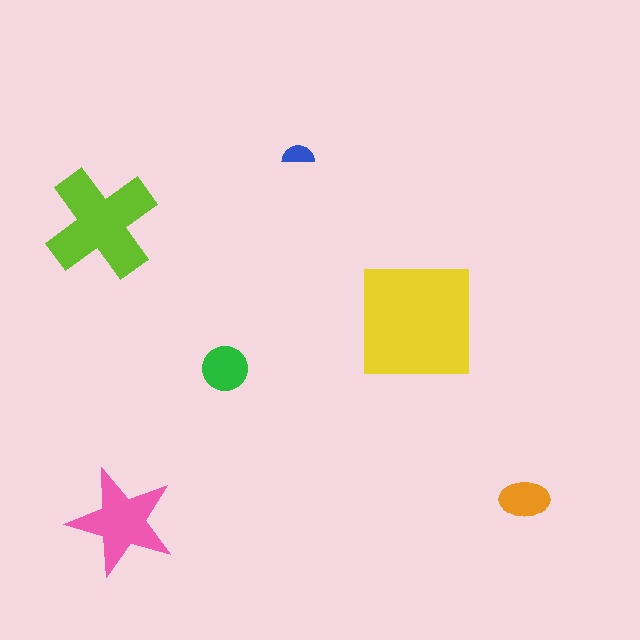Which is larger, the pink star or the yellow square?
The yellow square.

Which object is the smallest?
The blue semicircle.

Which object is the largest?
The yellow square.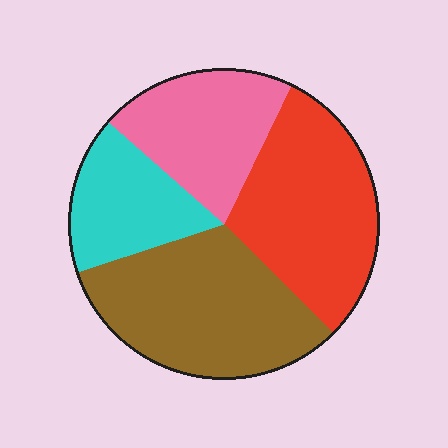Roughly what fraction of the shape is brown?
Brown takes up about one third (1/3) of the shape.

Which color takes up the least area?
Cyan, at roughly 15%.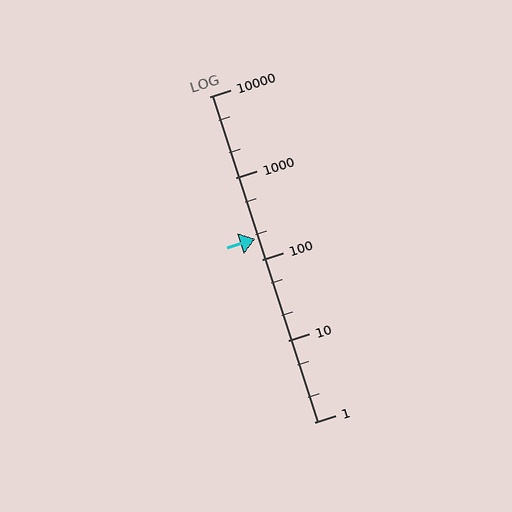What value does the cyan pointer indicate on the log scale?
The pointer indicates approximately 180.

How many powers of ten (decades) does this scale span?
The scale spans 4 decades, from 1 to 10000.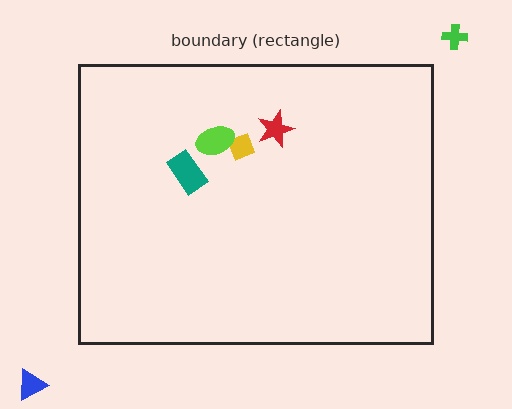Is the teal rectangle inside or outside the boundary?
Inside.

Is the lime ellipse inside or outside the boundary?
Inside.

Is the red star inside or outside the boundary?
Inside.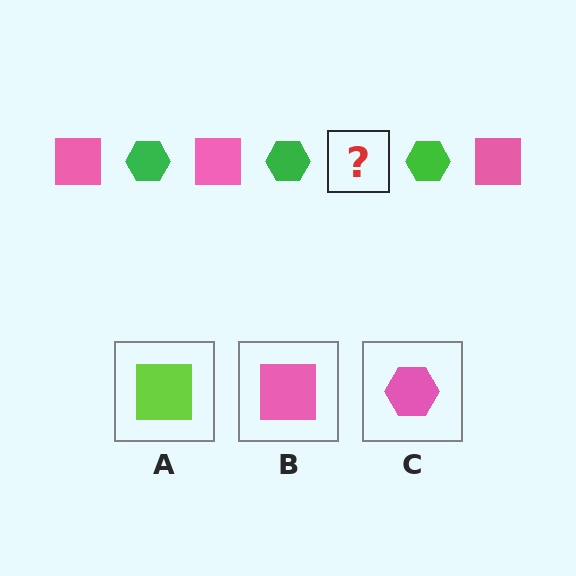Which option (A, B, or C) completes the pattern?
B.